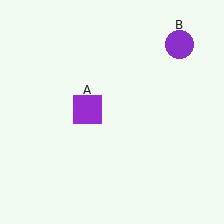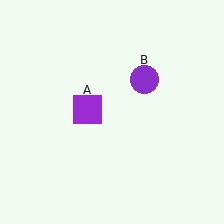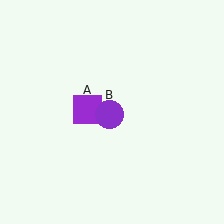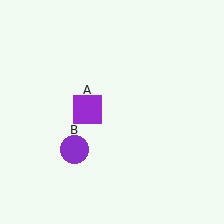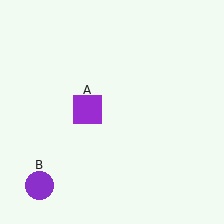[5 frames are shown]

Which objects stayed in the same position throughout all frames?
Purple square (object A) remained stationary.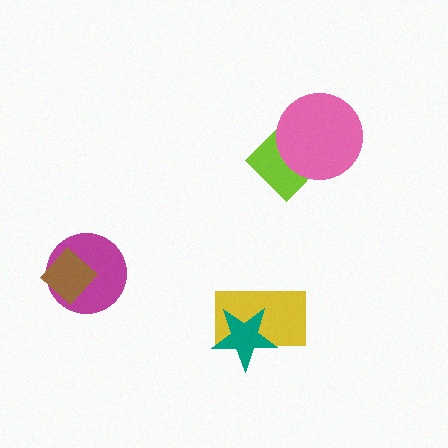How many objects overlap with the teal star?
1 object overlaps with the teal star.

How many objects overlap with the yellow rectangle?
1 object overlaps with the yellow rectangle.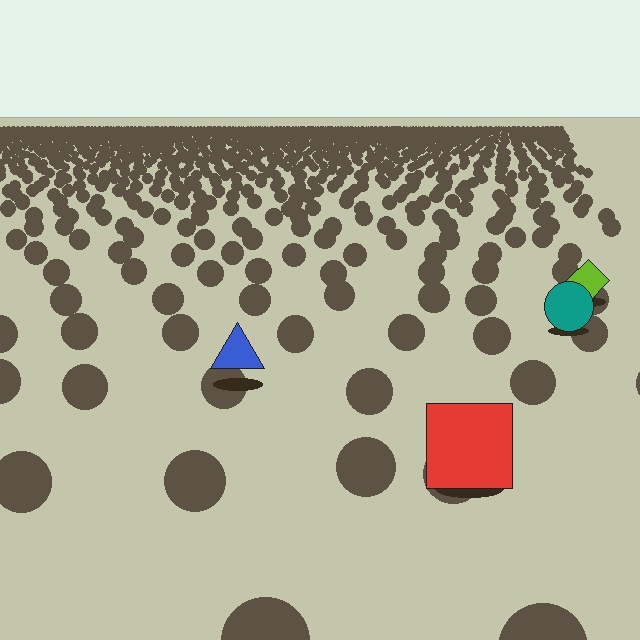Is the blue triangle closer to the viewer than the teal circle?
Yes. The blue triangle is closer — you can tell from the texture gradient: the ground texture is coarser near it.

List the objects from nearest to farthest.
From nearest to farthest: the red square, the blue triangle, the teal circle, the lime diamond.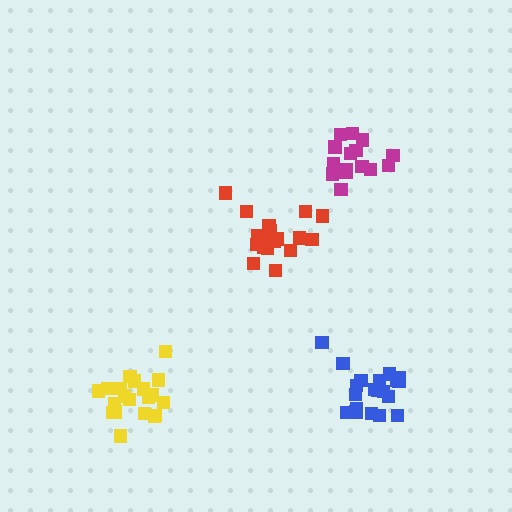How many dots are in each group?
Group 1: 20 dots, Group 2: 20 dots, Group 3: 20 dots, Group 4: 16 dots (76 total).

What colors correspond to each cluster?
The clusters are colored: red, yellow, blue, magenta.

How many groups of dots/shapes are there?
There are 4 groups.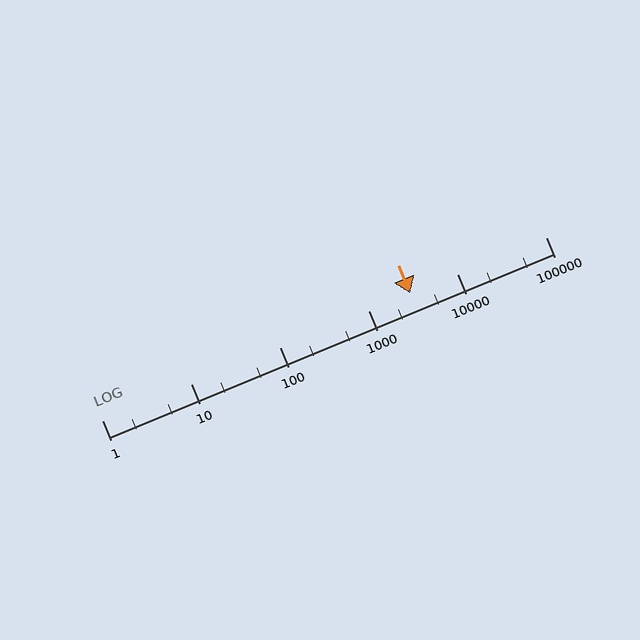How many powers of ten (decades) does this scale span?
The scale spans 5 decades, from 1 to 100000.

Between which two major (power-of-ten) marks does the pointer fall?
The pointer is between 1000 and 10000.